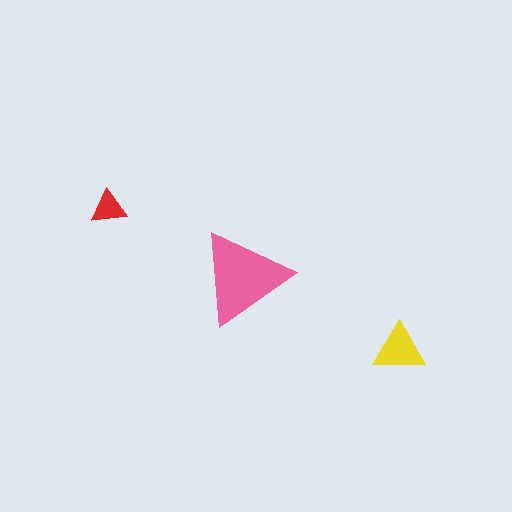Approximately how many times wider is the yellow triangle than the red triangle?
About 1.5 times wider.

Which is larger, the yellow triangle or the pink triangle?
The pink one.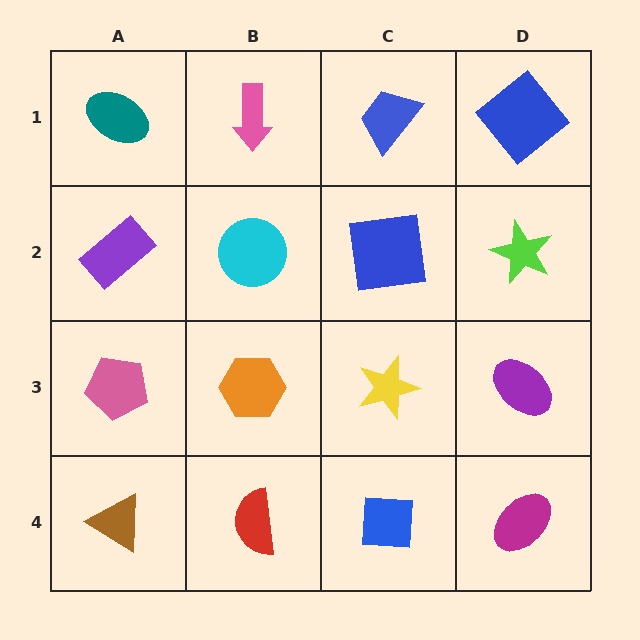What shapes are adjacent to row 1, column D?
A lime star (row 2, column D), a blue trapezoid (row 1, column C).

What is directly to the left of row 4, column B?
A brown triangle.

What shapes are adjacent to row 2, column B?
A pink arrow (row 1, column B), an orange hexagon (row 3, column B), a purple rectangle (row 2, column A), a blue square (row 2, column C).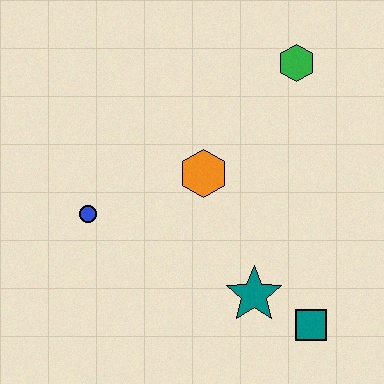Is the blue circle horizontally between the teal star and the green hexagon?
No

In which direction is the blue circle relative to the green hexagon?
The blue circle is to the left of the green hexagon.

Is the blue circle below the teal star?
No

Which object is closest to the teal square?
The teal star is closest to the teal square.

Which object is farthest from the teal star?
The green hexagon is farthest from the teal star.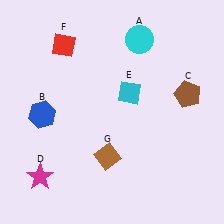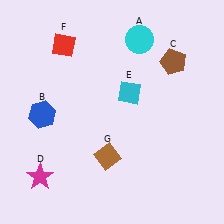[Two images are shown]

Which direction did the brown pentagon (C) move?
The brown pentagon (C) moved up.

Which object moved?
The brown pentagon (C) moved up.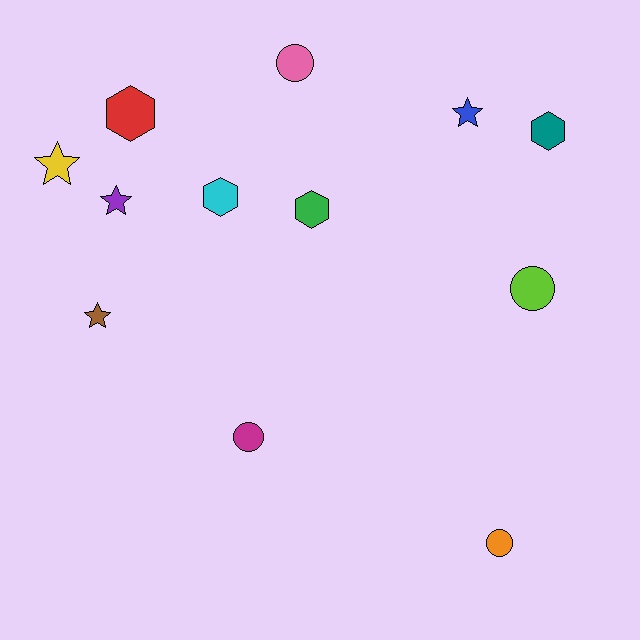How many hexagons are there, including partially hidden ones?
There are 4 hexagons.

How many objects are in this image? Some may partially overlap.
There are 12 objects.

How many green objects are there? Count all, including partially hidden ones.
There is 1 green object.